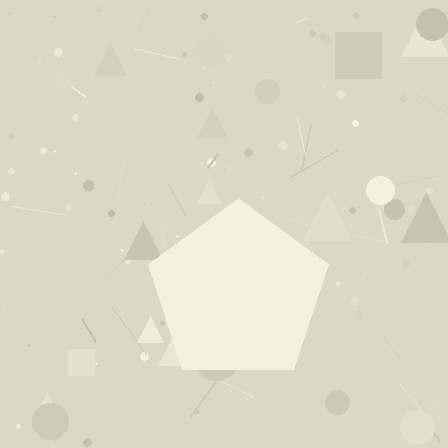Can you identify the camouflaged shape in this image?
The camouflaged shape is a pentagon.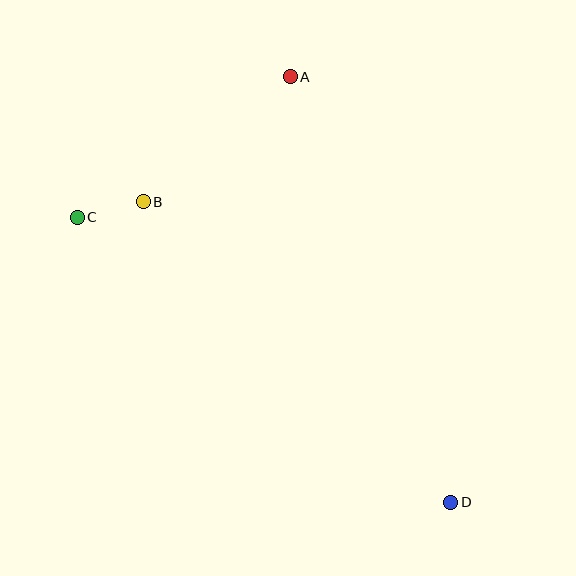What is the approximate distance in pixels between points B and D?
The distance between B and D is approximately 430 pixels.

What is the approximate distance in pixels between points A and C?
The distance between A and C is approximately 255 pixels.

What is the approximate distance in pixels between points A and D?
The distance between A and D is approximately 455 pixels.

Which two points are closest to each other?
Points B and C are closest to each other.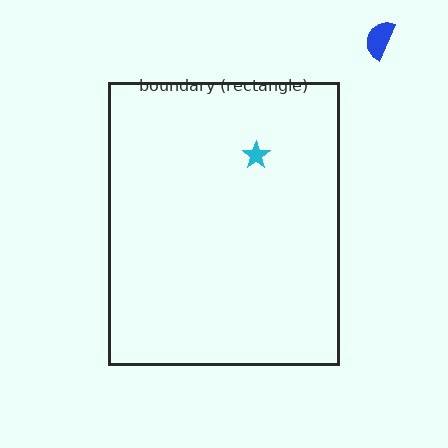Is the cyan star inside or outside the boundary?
Inside.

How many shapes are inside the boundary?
1 inside, 1 outside.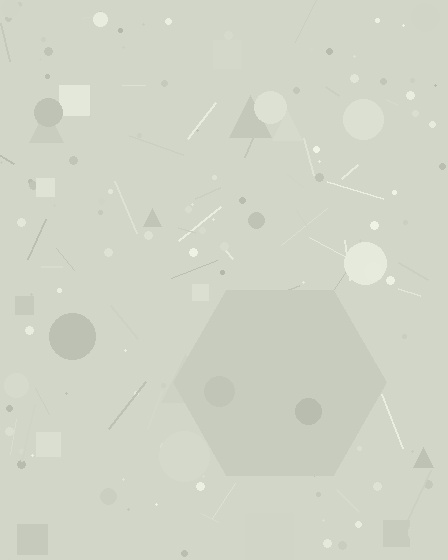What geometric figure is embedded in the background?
A hexagon is embedded in the background.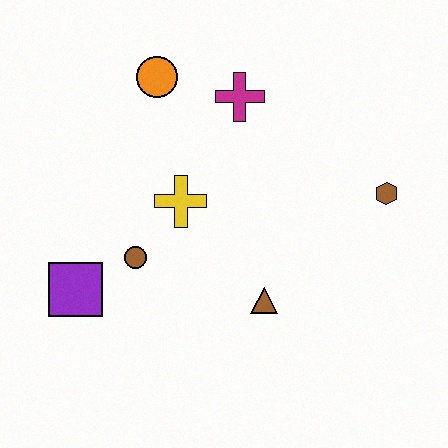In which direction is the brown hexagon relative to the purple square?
The brown hexagon is to the right of the purple square.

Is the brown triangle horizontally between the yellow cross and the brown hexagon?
Yes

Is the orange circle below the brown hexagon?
No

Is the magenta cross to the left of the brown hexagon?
Yes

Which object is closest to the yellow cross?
The brown circle is closest to the yellow cross.